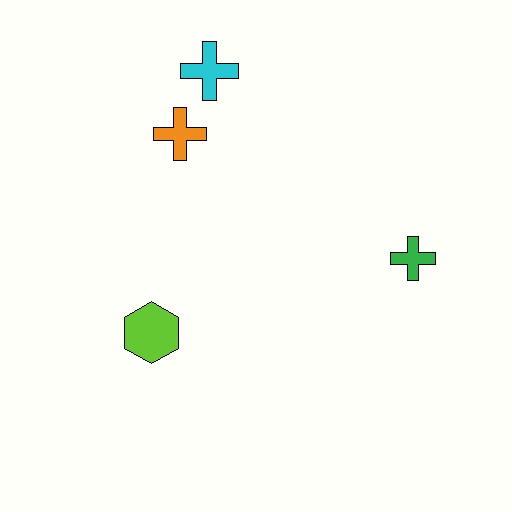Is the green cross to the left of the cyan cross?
No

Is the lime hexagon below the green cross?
Yes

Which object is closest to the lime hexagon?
The orange cross is closest to the lime hexagon.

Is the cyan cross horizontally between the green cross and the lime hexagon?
Yes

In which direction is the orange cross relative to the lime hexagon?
The orange cross is above the lime hexagon.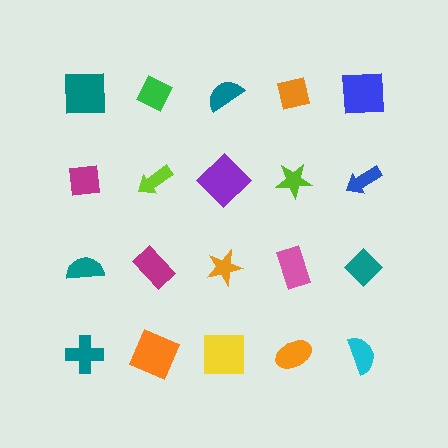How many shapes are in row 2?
5 shapes.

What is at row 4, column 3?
A yellow square.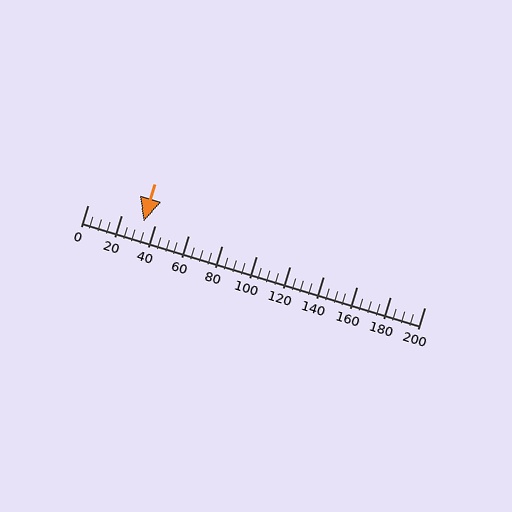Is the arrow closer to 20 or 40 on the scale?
The arrow is closer to 40.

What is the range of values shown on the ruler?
The ruler shows values from 0 to 200.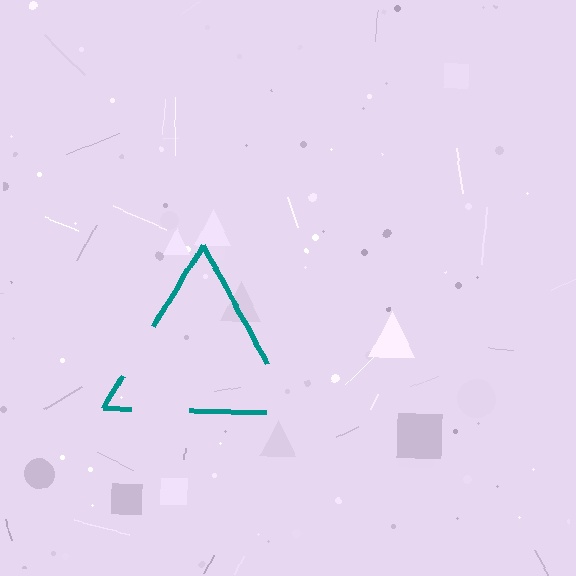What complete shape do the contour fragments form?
The contour fragments form a triangle.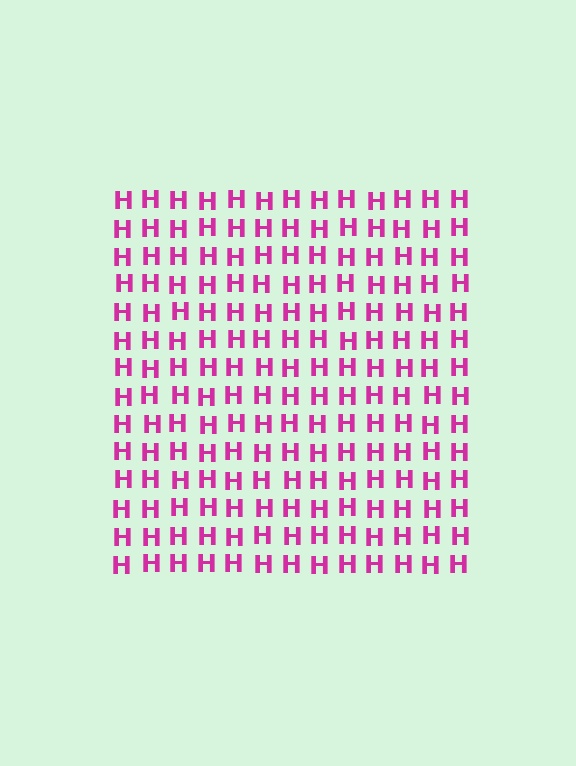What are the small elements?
The small elements are letter H's.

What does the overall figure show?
The overall figure shows a square.